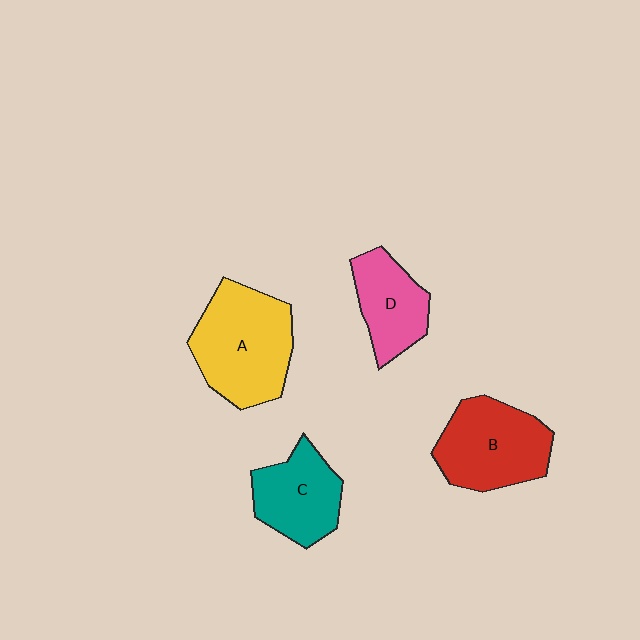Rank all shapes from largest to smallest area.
From largest to smallest: A (yellow), B (red), C (teal), D (pink).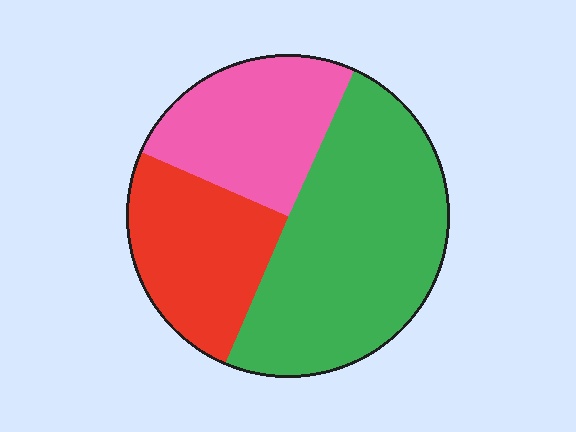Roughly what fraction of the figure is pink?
Pink takes up about one quarter (1/4) of the figure.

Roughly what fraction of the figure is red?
Red takes up about one quarter (1/4) of the figure.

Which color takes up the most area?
Green, at roughly 50%.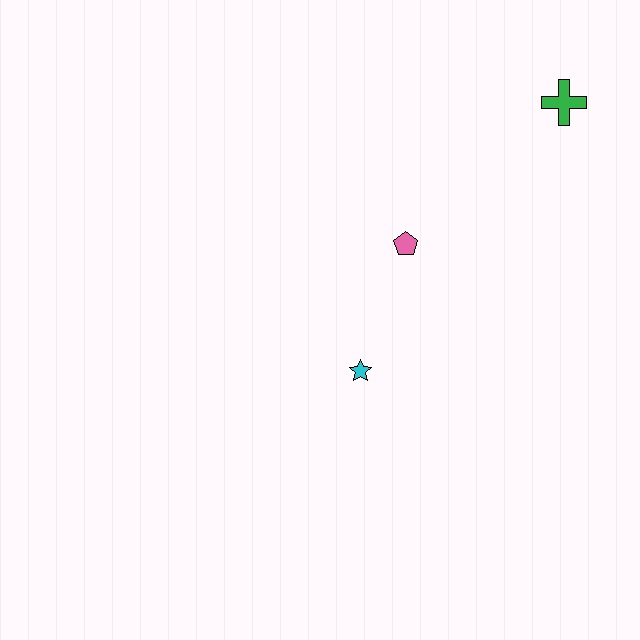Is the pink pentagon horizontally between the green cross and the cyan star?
Yes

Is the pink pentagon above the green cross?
No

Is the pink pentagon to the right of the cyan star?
Yes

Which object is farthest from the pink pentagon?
The green cross is farthest from the pink pentagon.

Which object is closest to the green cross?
The pink pentagon is closest to the green cross.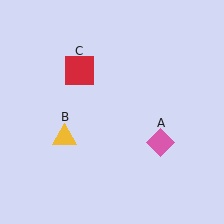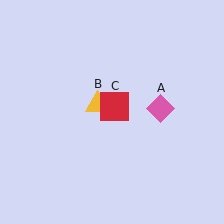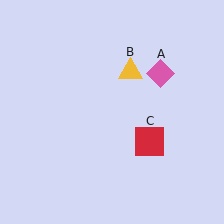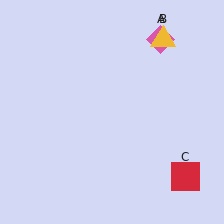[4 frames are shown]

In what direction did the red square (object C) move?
The red square (object C) moved down and to the right.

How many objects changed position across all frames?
3 objects changed position: pink diamond (object A), yellow triangle (object B), red square (object C).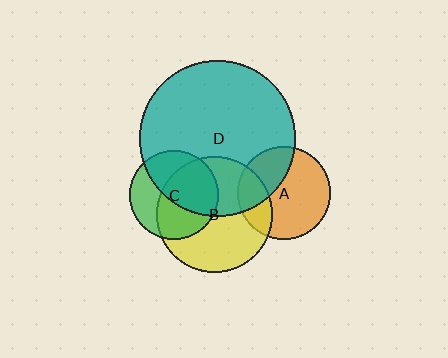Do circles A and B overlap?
Yes.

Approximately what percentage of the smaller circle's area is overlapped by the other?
Approximately 25%.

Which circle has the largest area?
Circle D (teal).